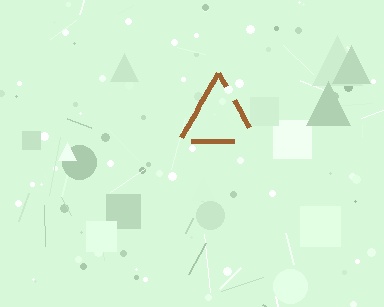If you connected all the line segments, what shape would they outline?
They would outline a triangle.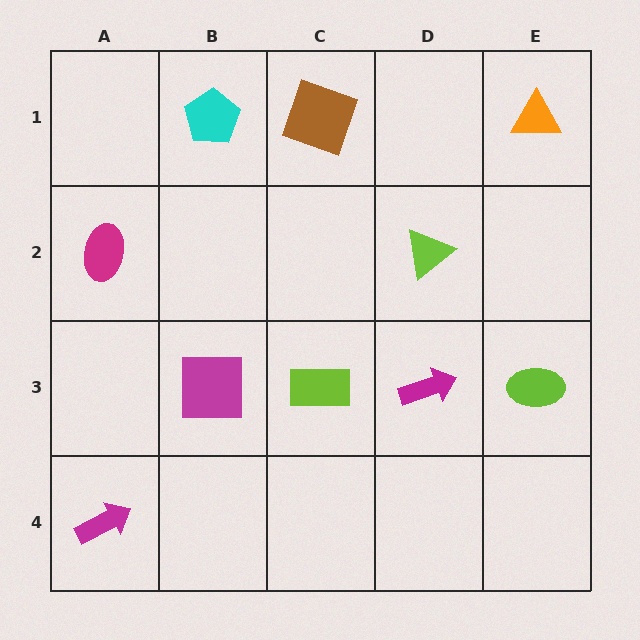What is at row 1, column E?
An orange triangle.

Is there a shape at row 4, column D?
No, that cell is empty.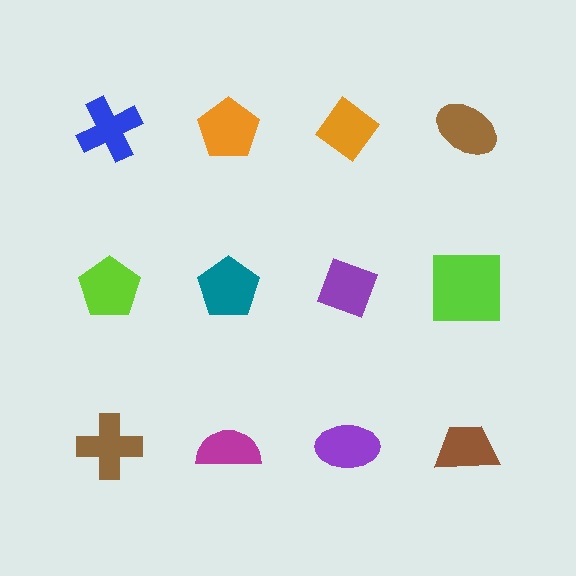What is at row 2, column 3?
A purple diamond.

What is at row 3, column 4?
A brown trapezoid.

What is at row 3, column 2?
A magenta semicircle.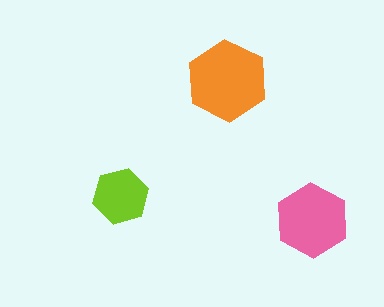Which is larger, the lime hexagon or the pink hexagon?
The pink one.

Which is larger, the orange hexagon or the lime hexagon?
The orange one.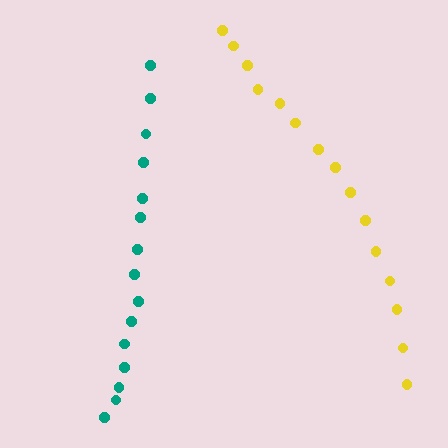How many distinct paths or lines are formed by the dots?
There are 2 distinct paths.